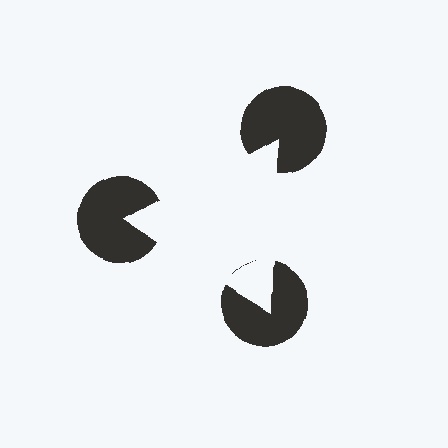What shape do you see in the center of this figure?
An illusory triangle — its edges are inferred from the aligned wedge cuts in the pac-man discs, not physically drawn.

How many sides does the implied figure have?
3 sides.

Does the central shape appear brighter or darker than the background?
It typically appears slightly brighter than the background, even though no actual brightness change is drawn.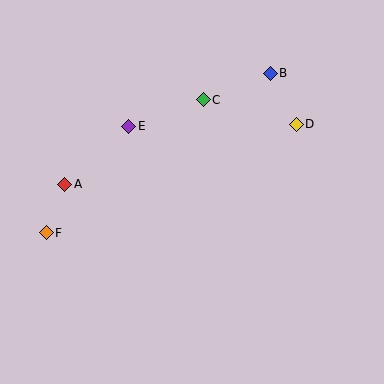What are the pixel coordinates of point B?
Point B is at (270, 73).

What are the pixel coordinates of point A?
Point A is at (65, 184).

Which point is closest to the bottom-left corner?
Point F is closest to the bottom-left corner.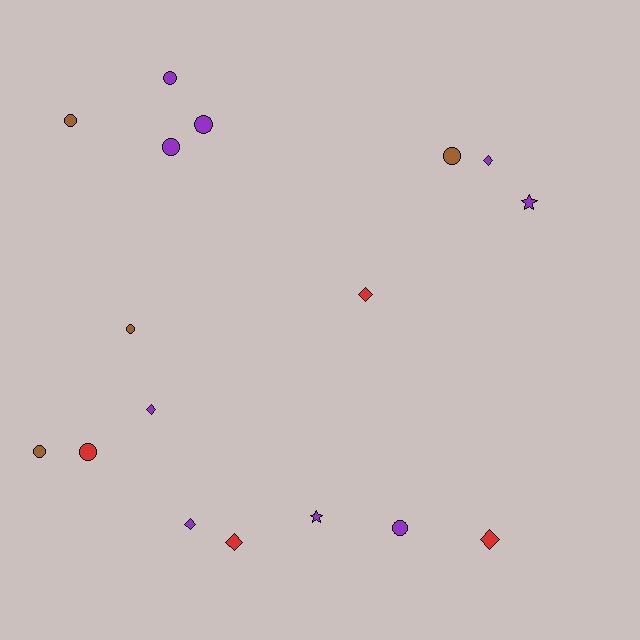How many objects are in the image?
There are 17 objects.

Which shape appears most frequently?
Circle, with 9 objects.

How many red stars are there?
There are no red stars.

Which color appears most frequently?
Purple, with 9 objects.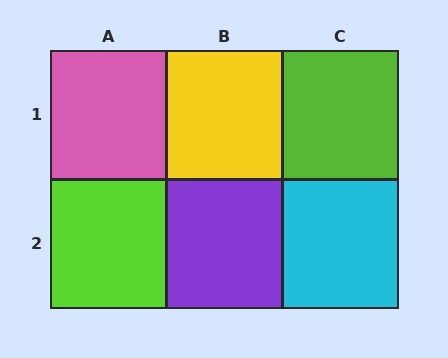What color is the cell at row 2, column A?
Lime.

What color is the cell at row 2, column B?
Purple.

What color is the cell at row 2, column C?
Cyan.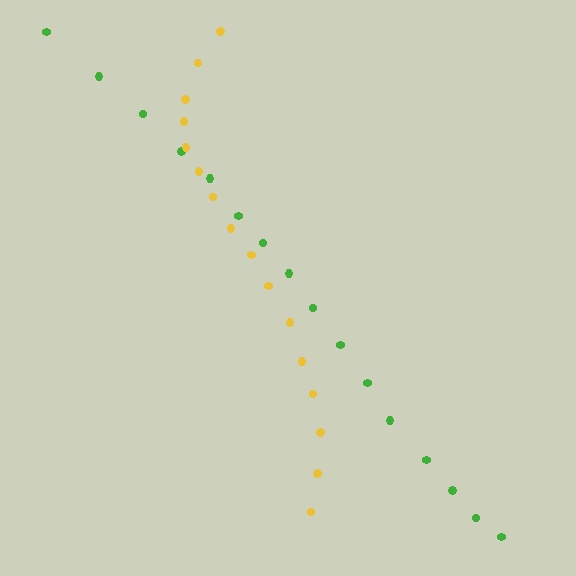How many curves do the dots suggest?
There are 2 distinct paths.